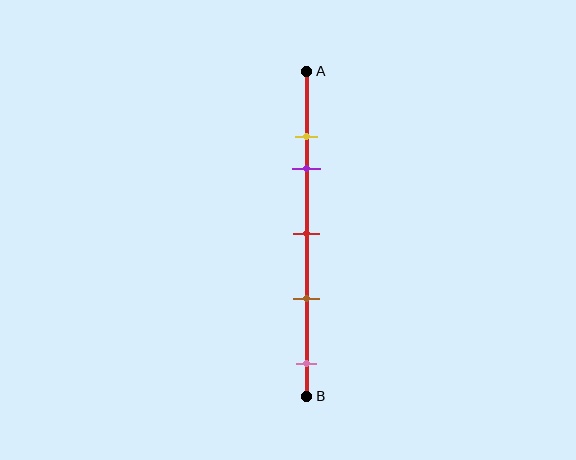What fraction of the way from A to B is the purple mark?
The purple mark is approximately 30% (0.3) of the way from A to B.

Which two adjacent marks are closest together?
The yellow and purple marks are the closest adjacent pair.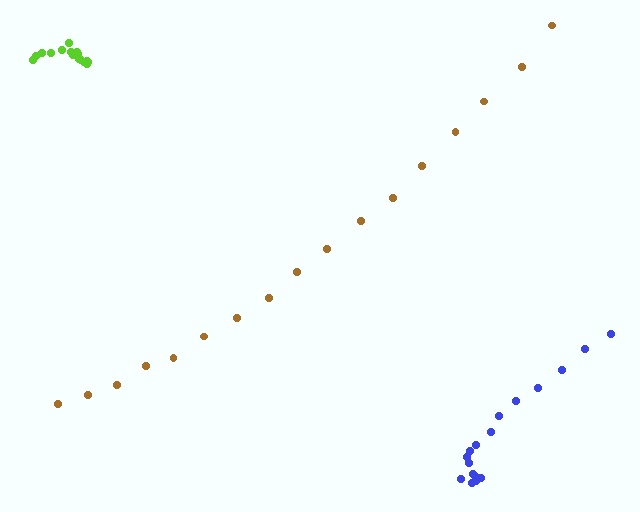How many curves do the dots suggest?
There are 3 distinct paths.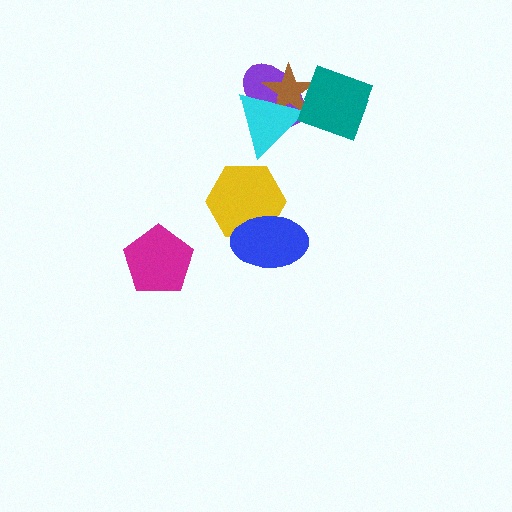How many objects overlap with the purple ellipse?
3 objects overlap with the purple ellipse.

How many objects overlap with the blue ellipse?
1 object overlaps with the blue ellipse.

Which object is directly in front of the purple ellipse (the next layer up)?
The brown star is directly in front of the purple ellipse.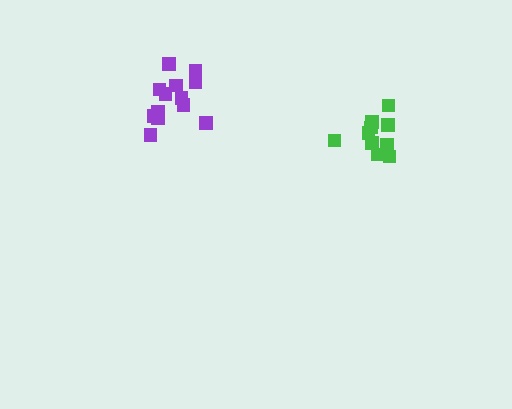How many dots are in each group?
Group 1: 10 dots, Group 2: 13 dots (23 total).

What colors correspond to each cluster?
The clusters are colored: green, purple.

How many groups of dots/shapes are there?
There are 2 groups.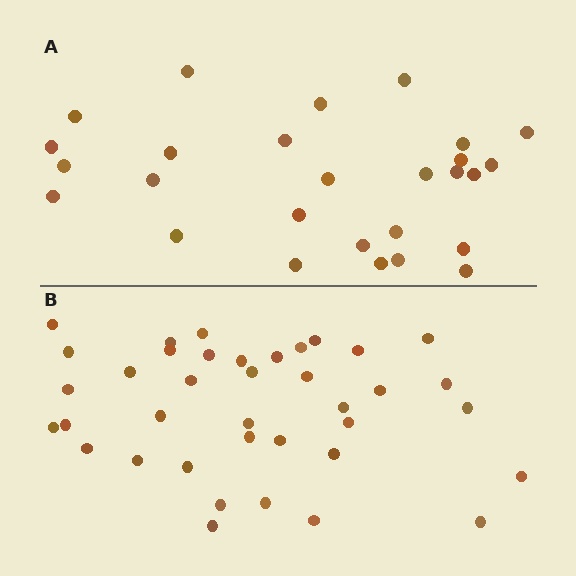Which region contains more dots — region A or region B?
Region B (the bottom region) has more dots.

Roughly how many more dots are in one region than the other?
Region B has roughly 12 or so more dots than region A.